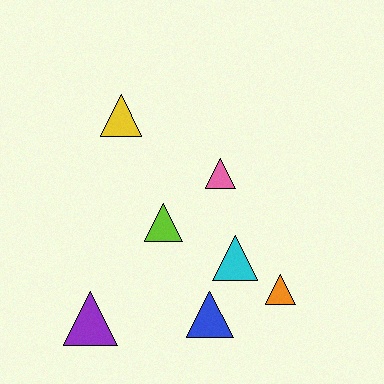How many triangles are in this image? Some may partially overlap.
There are 7 triangles.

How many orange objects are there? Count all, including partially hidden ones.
There is 1 orange object.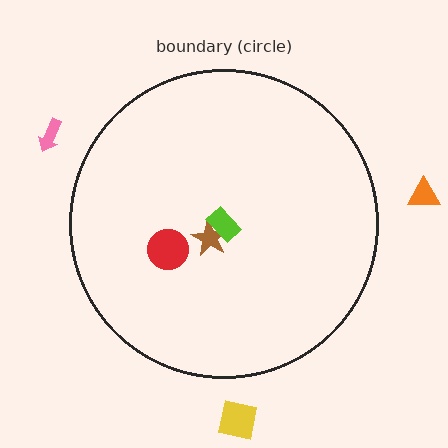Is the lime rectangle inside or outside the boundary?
Inside.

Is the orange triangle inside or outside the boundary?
Outside.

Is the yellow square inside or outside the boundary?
Outside.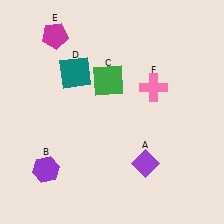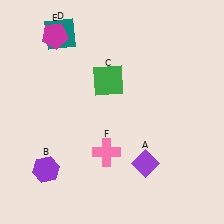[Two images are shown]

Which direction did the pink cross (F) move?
The pink cross (F) moved down.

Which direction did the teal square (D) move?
The teal square (D) moved up.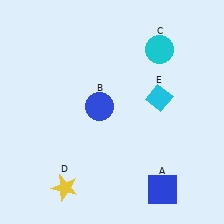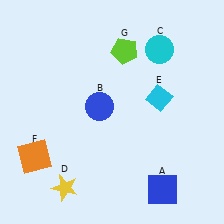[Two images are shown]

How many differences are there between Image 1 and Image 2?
There are 2 differences between the two images.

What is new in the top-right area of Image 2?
A lime pentagon (G) was added in the top-right area of Image 2.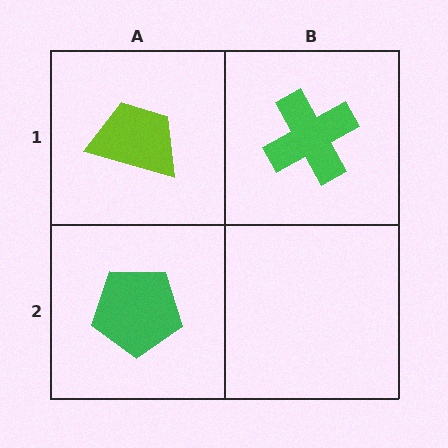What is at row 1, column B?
A green cross.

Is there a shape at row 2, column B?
No, that cell is empty.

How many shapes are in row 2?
1 shape.